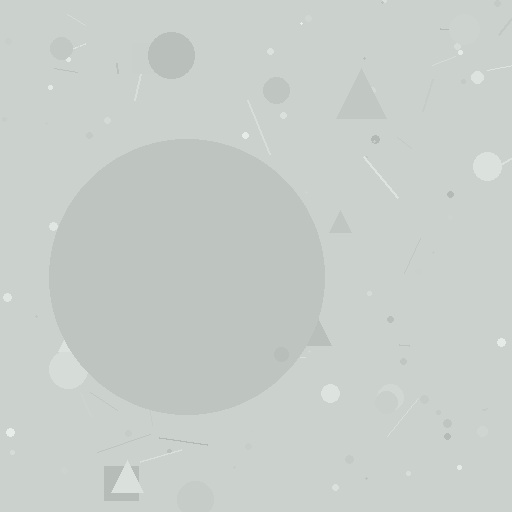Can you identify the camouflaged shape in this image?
The camouflaged shape is a circle.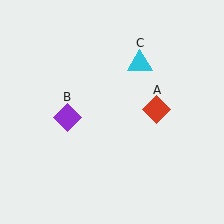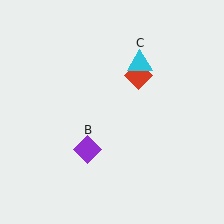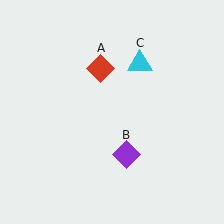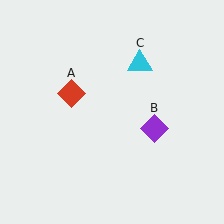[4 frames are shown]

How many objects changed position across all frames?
2 objects changed position: red diamond (object A), purple diamond (object B).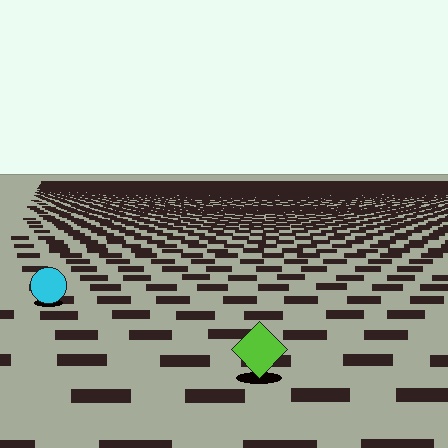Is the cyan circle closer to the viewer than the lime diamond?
No. The lime diamond is closer — you can tell from the texture gradient: the ground texture is coarser near it.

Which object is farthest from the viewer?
The cyan circle is farthest from the viewer. It appears smaller and the ground texture around it is denser.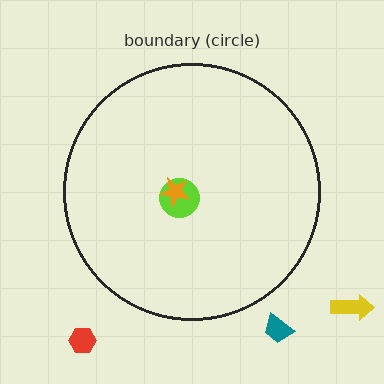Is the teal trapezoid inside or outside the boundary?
Outside.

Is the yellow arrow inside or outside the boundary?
Outside.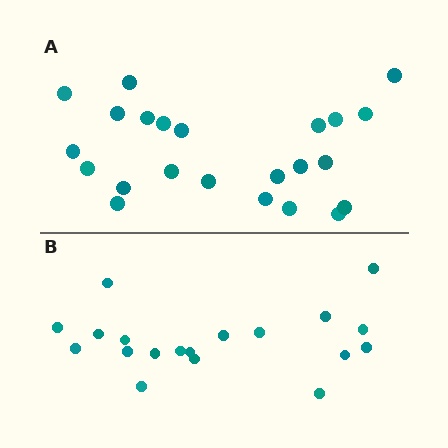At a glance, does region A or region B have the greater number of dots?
Region A (the top region) has more dots.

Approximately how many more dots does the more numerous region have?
Region A has about 4 more dots than region B.